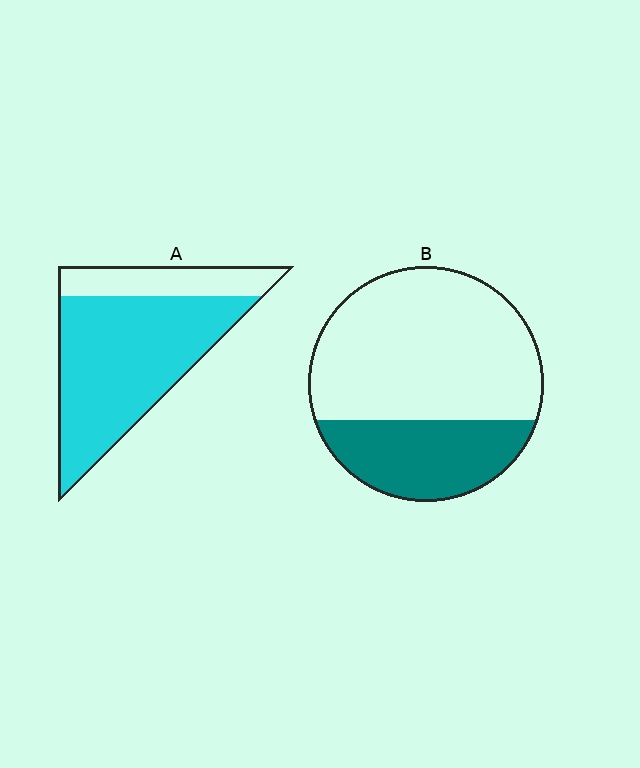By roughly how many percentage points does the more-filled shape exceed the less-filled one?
By roughly 45 percentage points (A over B).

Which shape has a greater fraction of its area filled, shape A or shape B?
Shape A.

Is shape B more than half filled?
No.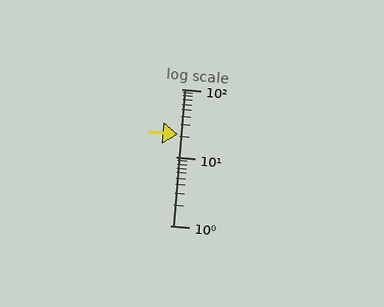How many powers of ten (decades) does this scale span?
The scale spans 2 decades, from 1 to 100.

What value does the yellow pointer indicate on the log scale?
The pointer indicates approximately 22.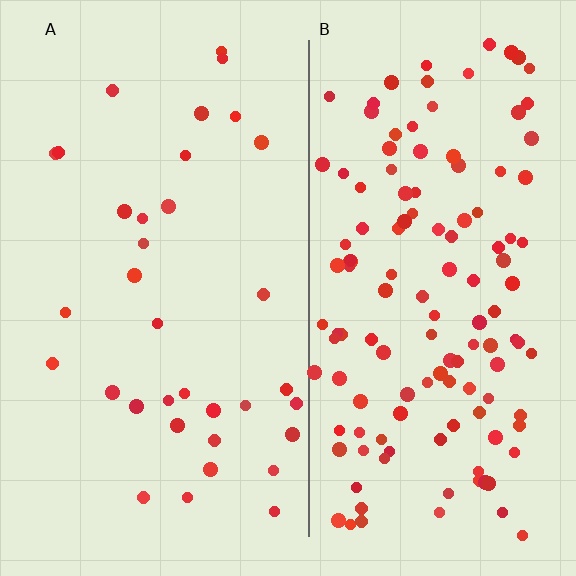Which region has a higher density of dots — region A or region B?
B (the right).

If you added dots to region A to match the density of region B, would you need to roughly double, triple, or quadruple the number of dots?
Approximately quadruple.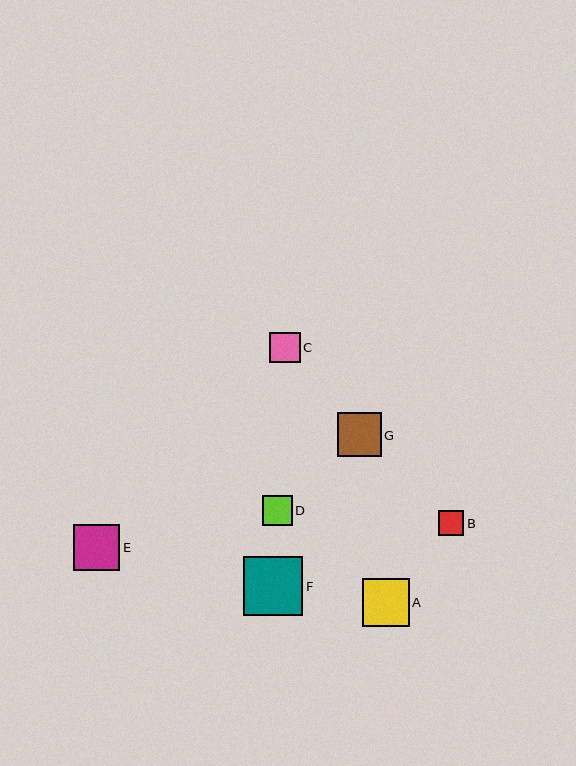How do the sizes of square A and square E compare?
Square A and square E are approximately the same size.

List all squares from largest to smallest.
From largest to smallest: F, A, E, G, C, D, B.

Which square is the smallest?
Square B is the smallest with a size of approximately 25 pixels.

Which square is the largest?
Square F is the largest with a size of approximately 59 pixels.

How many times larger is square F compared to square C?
Square F is approximately 2.0 times the size of square C.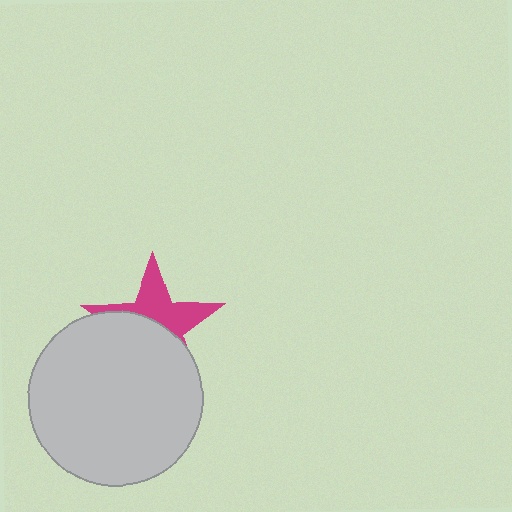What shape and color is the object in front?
The object in front is a light gray circle.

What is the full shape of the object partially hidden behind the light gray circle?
The partially hidden object is a magenta star.